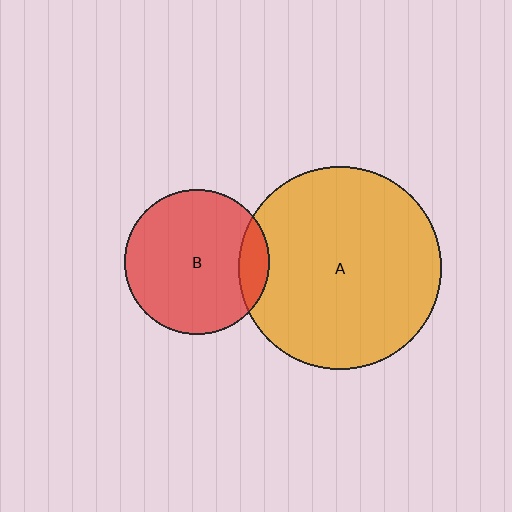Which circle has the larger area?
Circle A (orange).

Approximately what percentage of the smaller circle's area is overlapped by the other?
Approximately 15%.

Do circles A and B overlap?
Yes.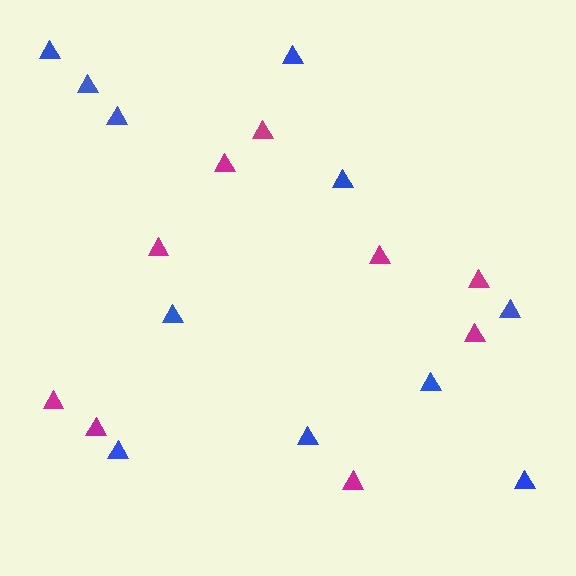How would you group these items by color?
There are 2 groups: one group of magenta triangles (9) and one group of blue triangles (11).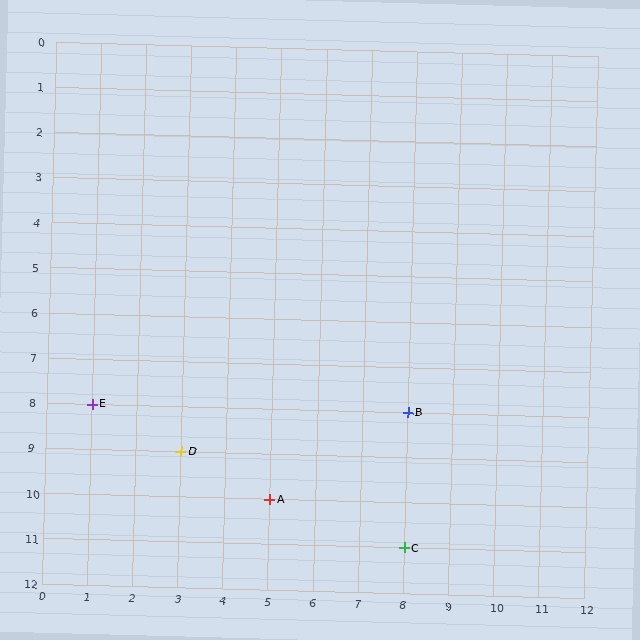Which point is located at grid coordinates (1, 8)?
Point E is at (1, 8).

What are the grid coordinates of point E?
Point E is at grid coordinates (1, 8).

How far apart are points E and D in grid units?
Points E and D are 2 columns and 1 row apart (about 2.2 grid units diagonally).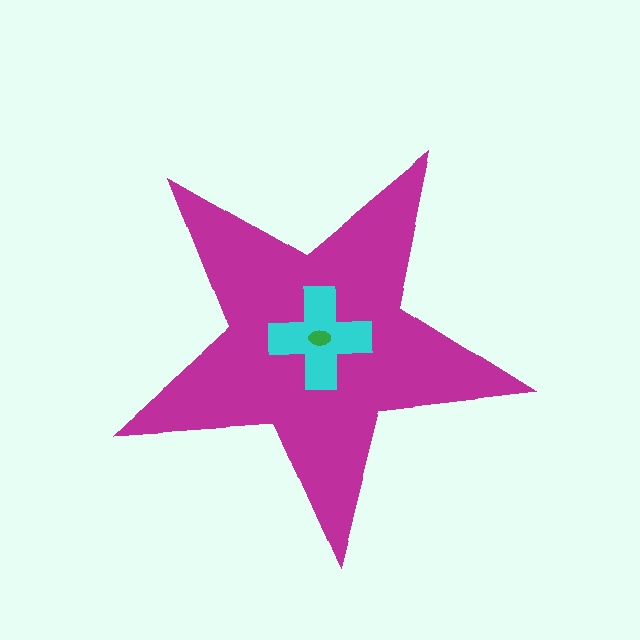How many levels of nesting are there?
3.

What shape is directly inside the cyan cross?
The green ellipse.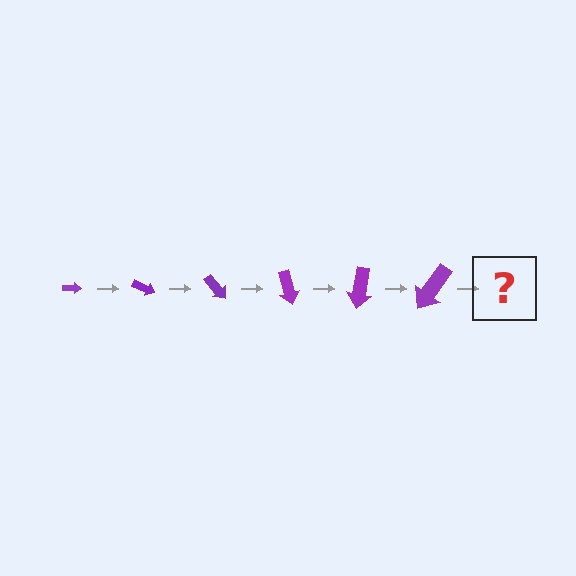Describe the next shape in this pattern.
It should be an arrow, larger than the previous one and rotated 150 degrees from the start.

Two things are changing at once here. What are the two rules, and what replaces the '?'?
The two rules are that the arrow grows larger each step and it rotates 25 degrees each step. The '?' should be an arrow, larger than the previous one and rotated 150 degrees from the start.